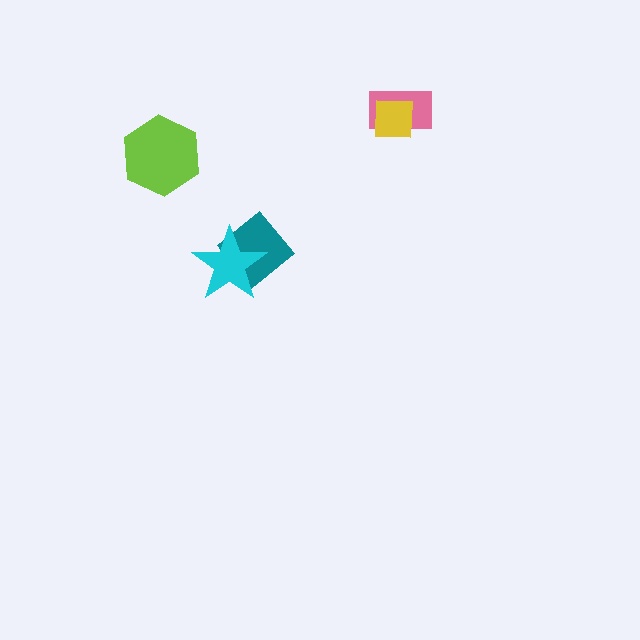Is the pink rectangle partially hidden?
Yes, it is partially covered by another shape.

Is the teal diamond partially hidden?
Yes, it is partially covered by another shape.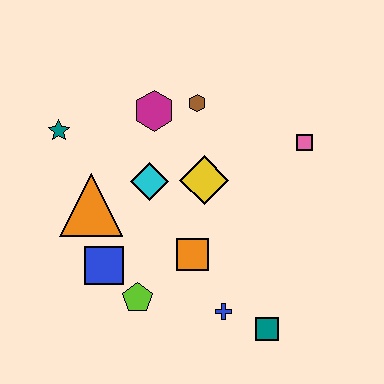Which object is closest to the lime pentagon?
The blue square is closest to the lime pentagon.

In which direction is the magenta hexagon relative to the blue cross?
The magenta hexagon is above the blue cross.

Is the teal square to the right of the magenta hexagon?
Yes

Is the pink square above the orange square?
Yes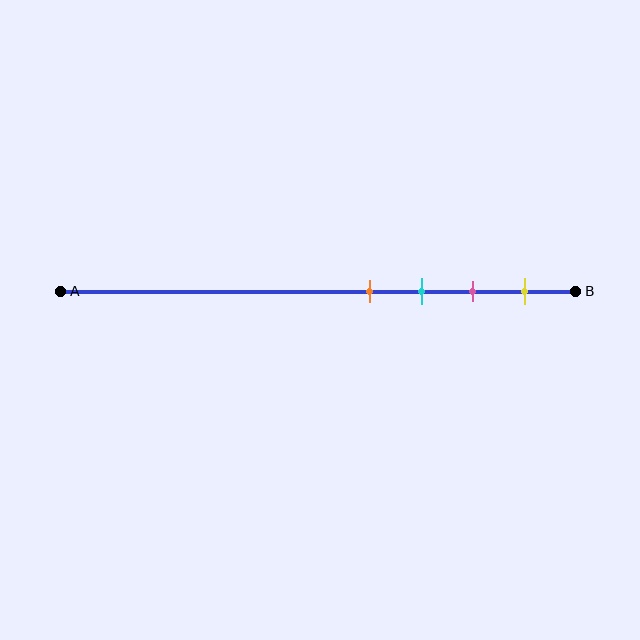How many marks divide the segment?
There are 4 marks dividing the segment.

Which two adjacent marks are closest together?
The orange and cyan marks are the closest adjacent pair.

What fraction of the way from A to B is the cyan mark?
The cyan mark is approximately 70% (0.7) of the way from A to B.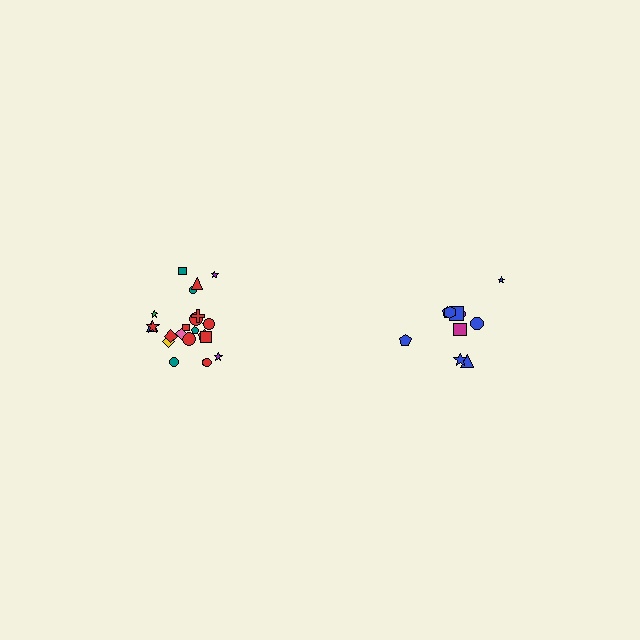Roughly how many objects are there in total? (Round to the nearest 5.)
Roughly 35 objects in total.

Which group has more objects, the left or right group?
The left group.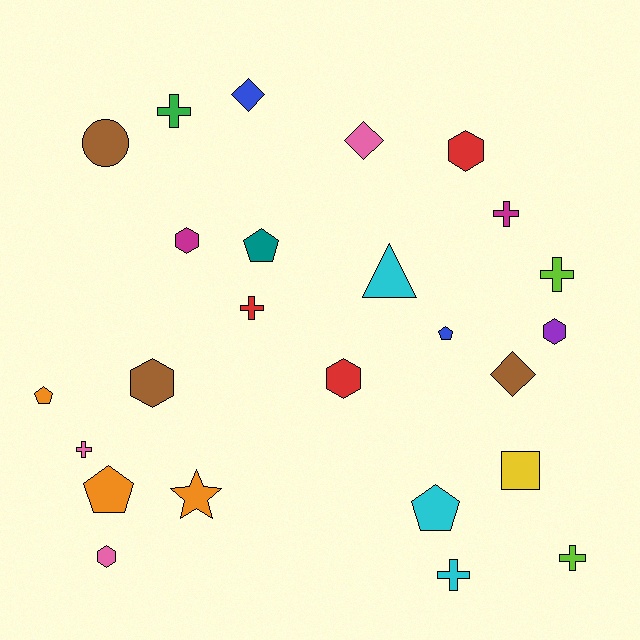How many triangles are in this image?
There is 1 triangle.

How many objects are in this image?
There are 25 objects.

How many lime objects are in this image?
There are 2 lime objects.